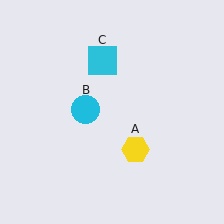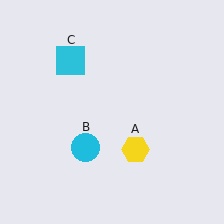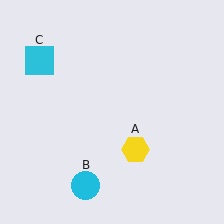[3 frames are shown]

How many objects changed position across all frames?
2 objects changed position: cyan circle (object B), cyan square (object C).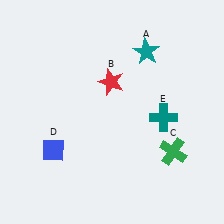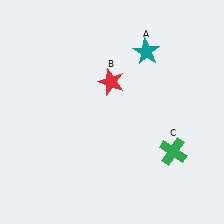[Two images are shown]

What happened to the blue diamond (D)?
The blue diamond (D) was removed in Image 2. It was in the bottom-left area of Image 1.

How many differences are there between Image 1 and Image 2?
There are 2 differences between the two images.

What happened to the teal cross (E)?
The teal cross (E) was removed in Image 2. It was in the bottom-right area of Image 1.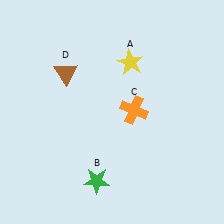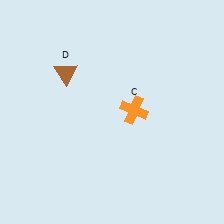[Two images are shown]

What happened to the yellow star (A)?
The yellow star (A) was removed in Image 2. It was in the top-right area of Image 1.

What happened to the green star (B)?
The green star (B) was removed in Image 2. It was in the bottom-left area of Image 1.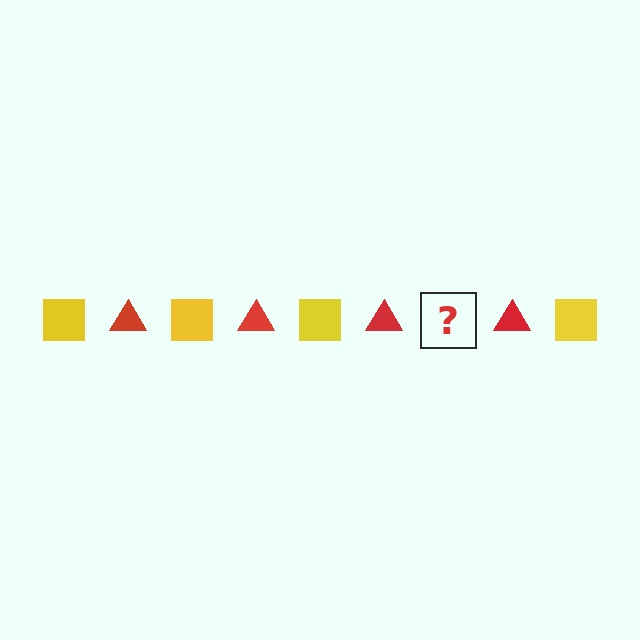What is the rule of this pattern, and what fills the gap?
The rule is that the pattern alternates between yellow square and red triangle. The gap should be filled with a yellow square.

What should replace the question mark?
The question mark should be replaced with a yellow square.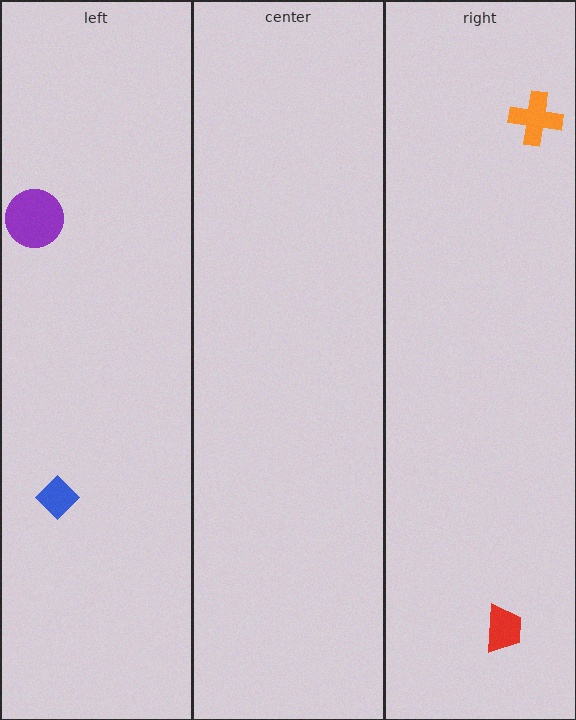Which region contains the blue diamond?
The left region.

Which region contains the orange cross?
The right region.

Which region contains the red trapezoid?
The right region.